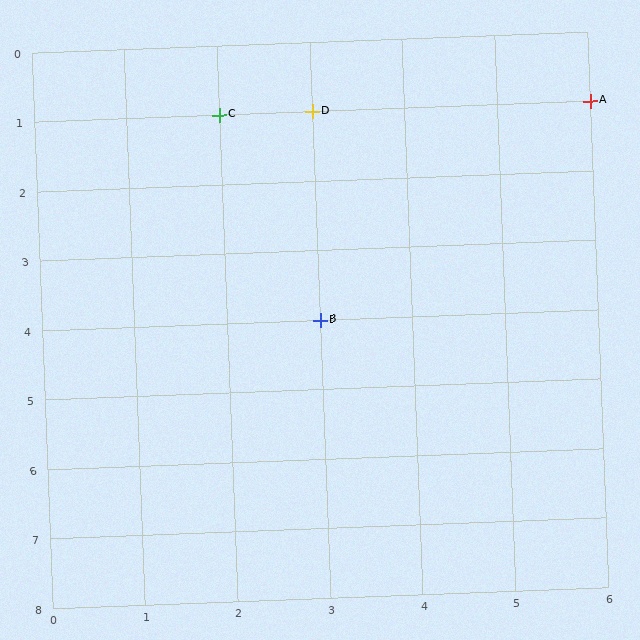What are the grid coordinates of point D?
Point D is at grid coordinates (3, 1).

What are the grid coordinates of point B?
Point B is at grid coordinates (3, 4).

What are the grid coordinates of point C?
Point C is at grid coordinates (2, 1).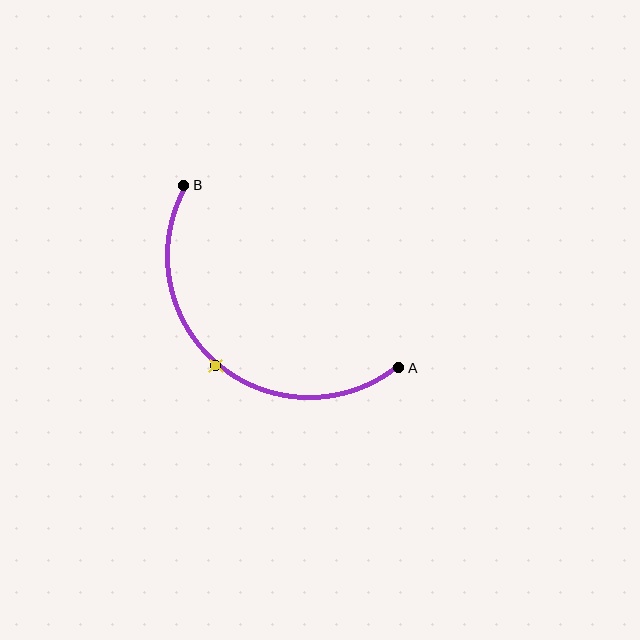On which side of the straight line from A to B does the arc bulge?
The arc bulges below and to the left of the straight line connecting A and B.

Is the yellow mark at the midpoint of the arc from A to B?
Yes. The yellow mark lies on the arc at equal arc-length from both A and B — it is the arc midpoint.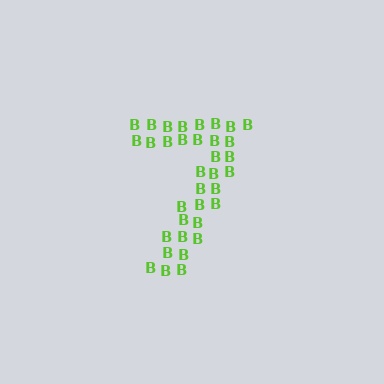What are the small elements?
The small elements are letter B's.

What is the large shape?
The large shape is the digit 7.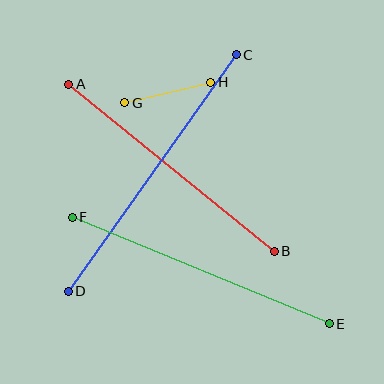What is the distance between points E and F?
The distance is approximately 278 pixels.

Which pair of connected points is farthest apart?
Points C and D are farthest apart.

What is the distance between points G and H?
The distance is approximately 89 pixels.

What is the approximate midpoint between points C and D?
The midpoint is at approximately (152, 173) pixels.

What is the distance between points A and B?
The distance is approximately 265 pixels.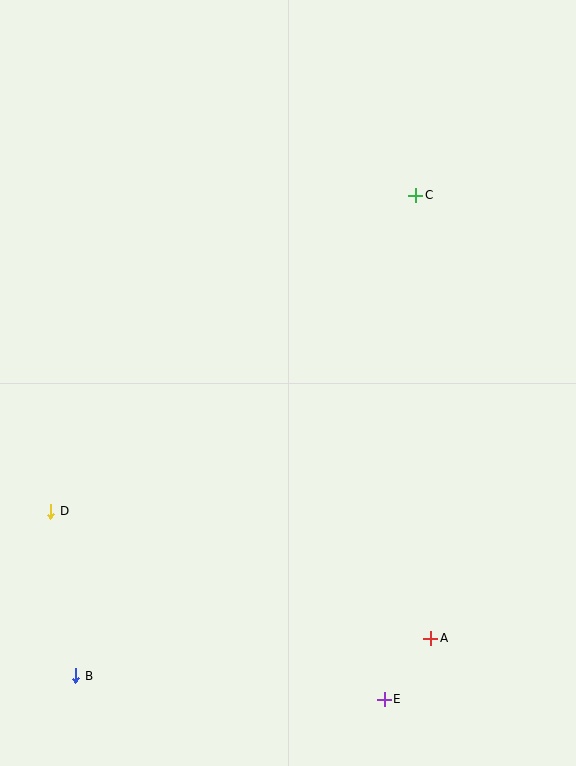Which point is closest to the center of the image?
Point C at (416, 195) is closest to the center.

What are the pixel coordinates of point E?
Point E is at (384, 699).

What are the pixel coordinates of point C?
Point C is at (416, 195).